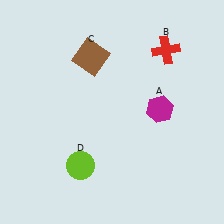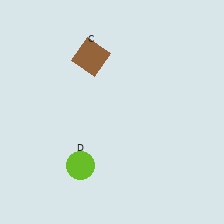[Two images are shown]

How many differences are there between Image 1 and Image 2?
There are 2 differences between the two images.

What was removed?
The magenta hexagon (A), the red cross (B) were removed in Image 2.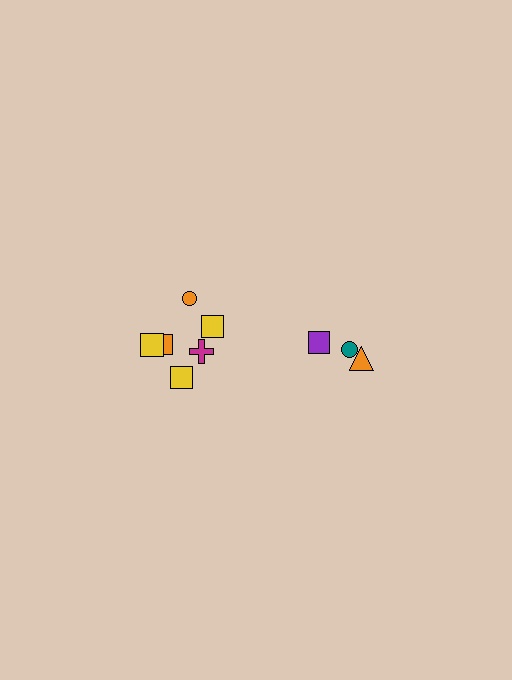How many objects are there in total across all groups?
There are 9 objects.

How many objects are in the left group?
There are 6 objects.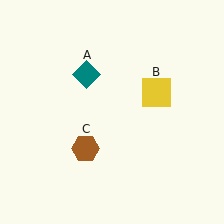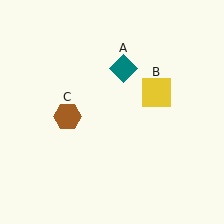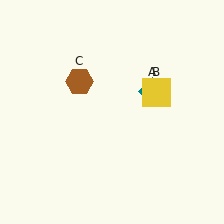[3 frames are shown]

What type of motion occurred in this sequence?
The teal diamond (object A), brown hexagon (object C) rotated clockwise around the center of the scene.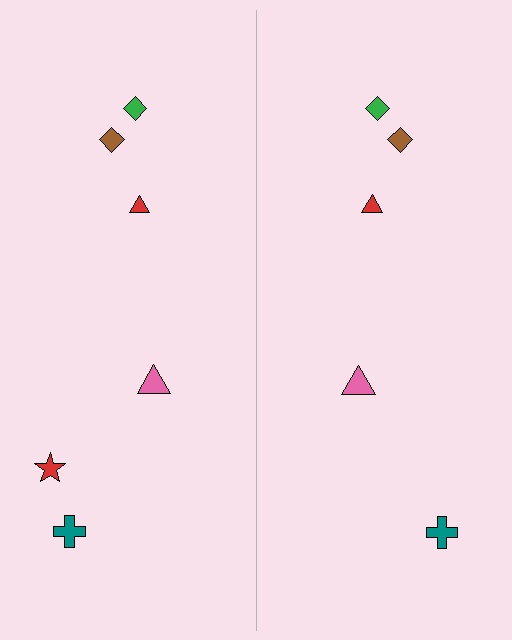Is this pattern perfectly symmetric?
No, the pattern is not perfectly symmetric. A red star is missing from the right side.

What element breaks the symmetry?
A red star is missing from the right side.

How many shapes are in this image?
There are 11 shapes in this image.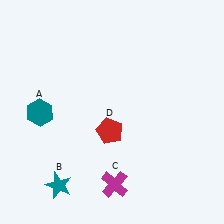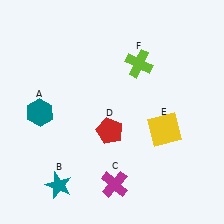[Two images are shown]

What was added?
A yellow square (E), a lime cross (F) were added in Image 2.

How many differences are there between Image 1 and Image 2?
There are 2 differences between the two images.